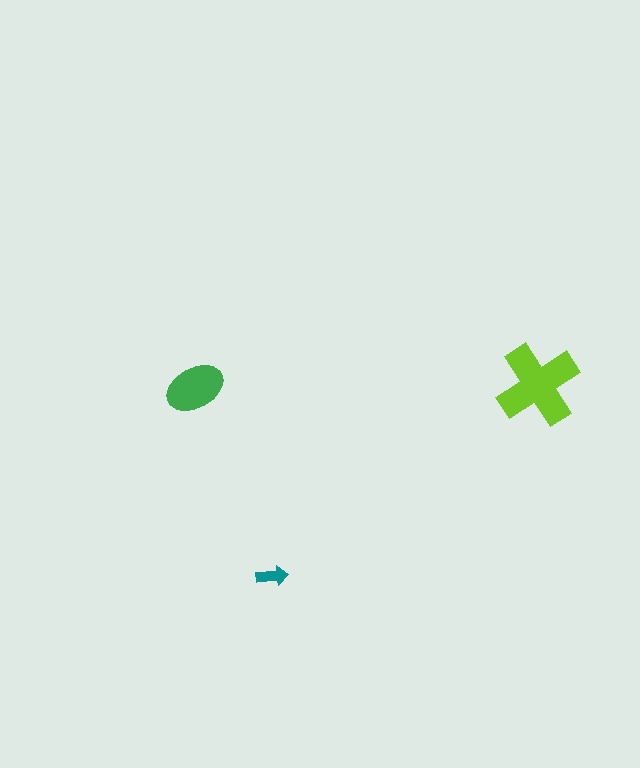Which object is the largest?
The lime cross.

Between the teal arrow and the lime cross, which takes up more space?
The lime cross.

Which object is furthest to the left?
The green ellipse is leftmost.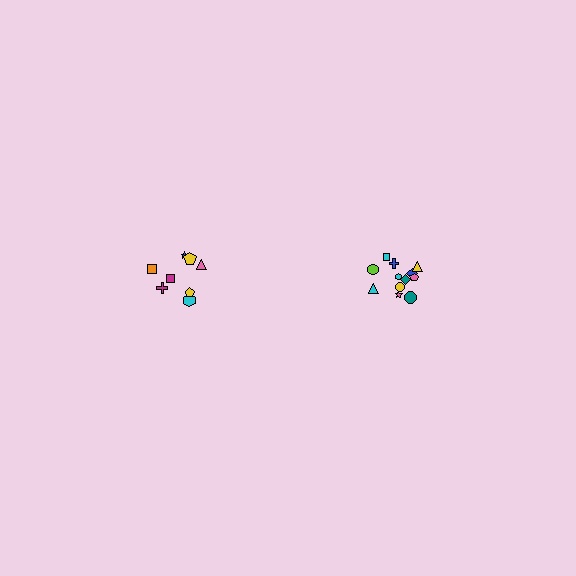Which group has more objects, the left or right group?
The right group.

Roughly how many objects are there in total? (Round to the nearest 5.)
Roughly 20 objects in total.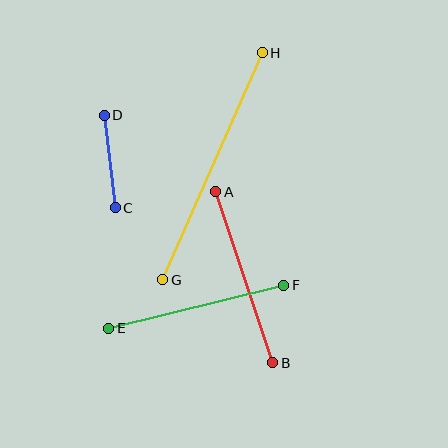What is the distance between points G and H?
The distance is approximately 248 pixels.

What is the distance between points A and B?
The distance is approximately 180 pixels.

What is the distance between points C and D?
The distance is approximately 93 pixels.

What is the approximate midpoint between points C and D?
The midpoint is at approximately (110, 162) pixels.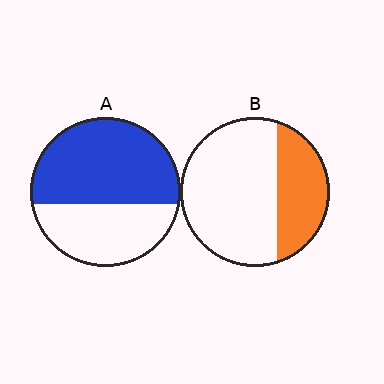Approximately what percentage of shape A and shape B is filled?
A is approximately 60% and B is approximately 30%.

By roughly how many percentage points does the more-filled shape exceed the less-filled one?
By roughly 30 percentage points (A over B).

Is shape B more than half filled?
No.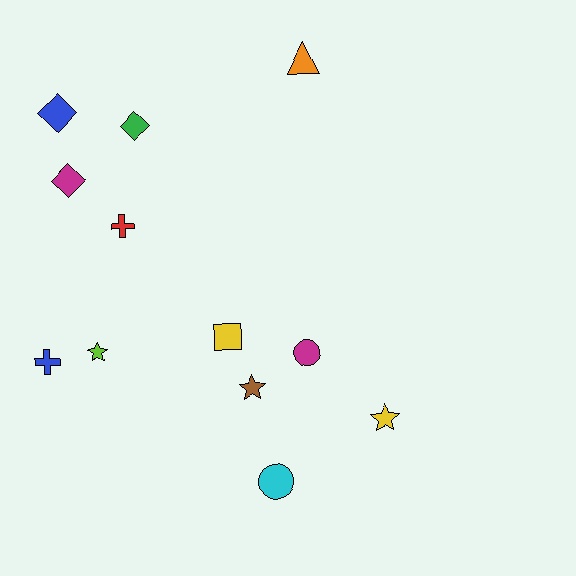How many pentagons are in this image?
There are no pentagons.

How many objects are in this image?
There are 12 objects.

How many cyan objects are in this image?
There is 1 cyan object.